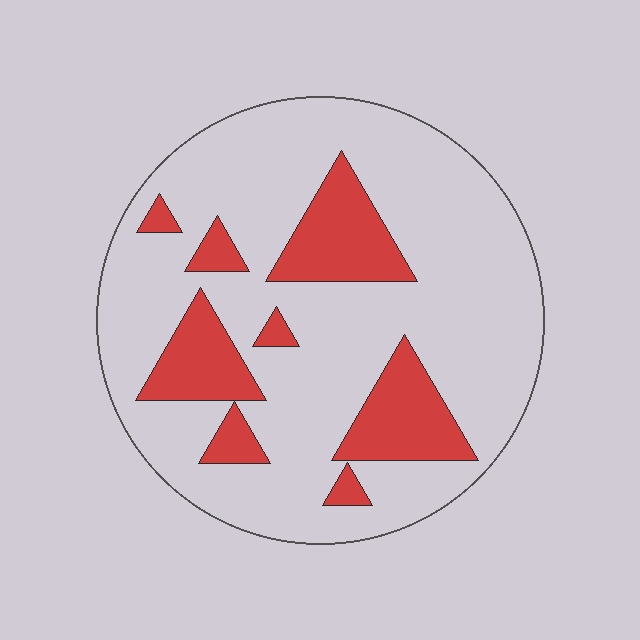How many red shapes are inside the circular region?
8.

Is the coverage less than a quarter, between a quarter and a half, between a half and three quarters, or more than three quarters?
Less than a quarter.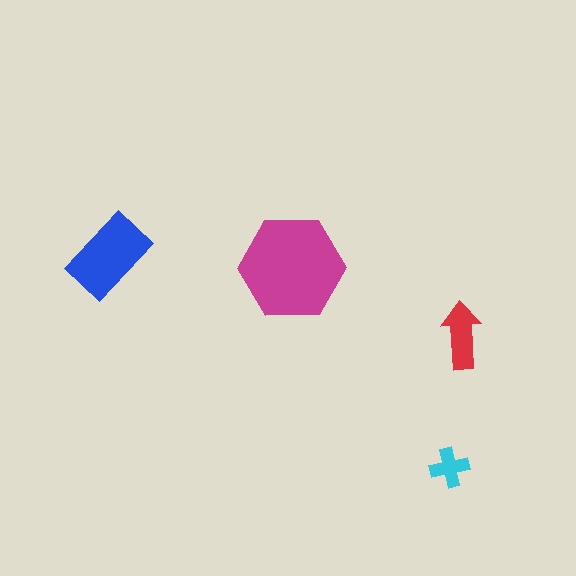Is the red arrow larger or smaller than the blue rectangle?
Smaller.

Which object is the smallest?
The cyan cross.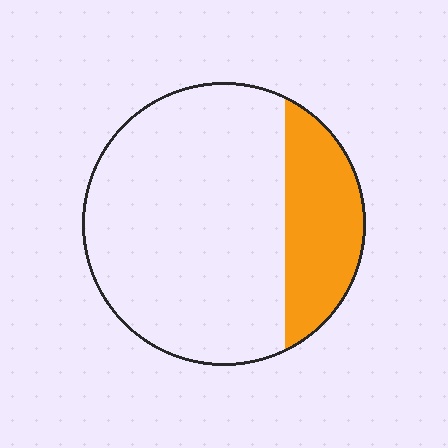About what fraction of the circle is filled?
About one quarter (1/4).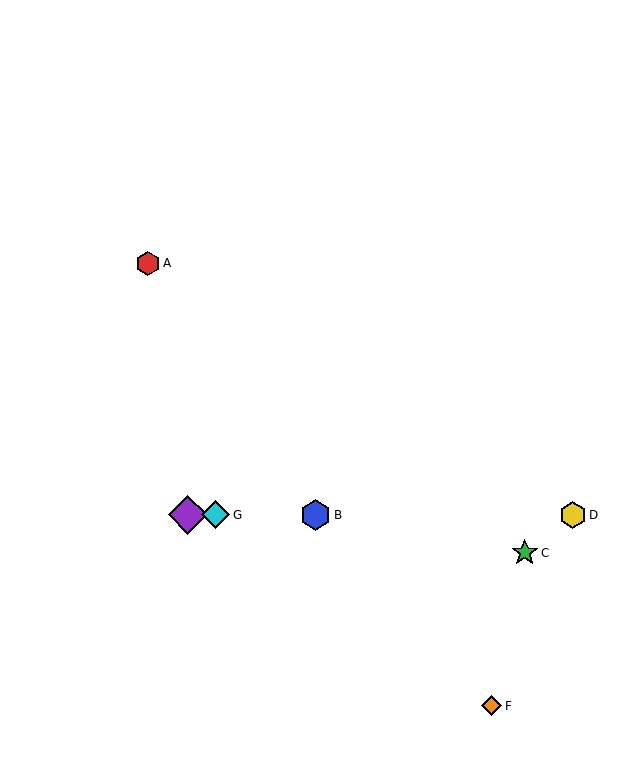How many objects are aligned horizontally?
4 objects (B, D, E, G) are aligned horizontally.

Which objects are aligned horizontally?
Objects B, D, E, G are aligned horizontally.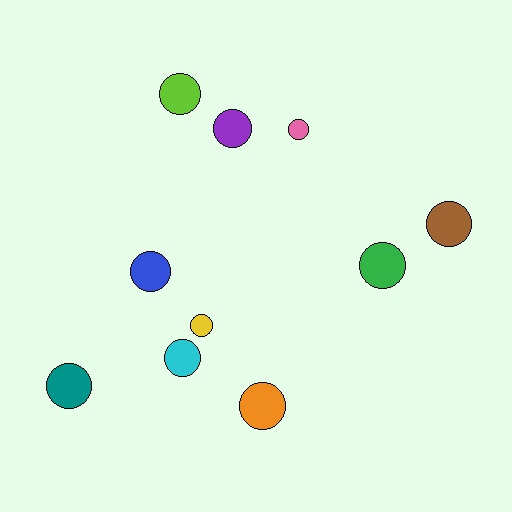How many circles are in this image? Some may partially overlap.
There are 10 circles.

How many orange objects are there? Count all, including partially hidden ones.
There is 1 orange object.